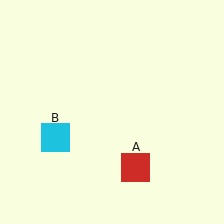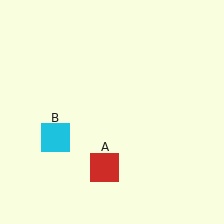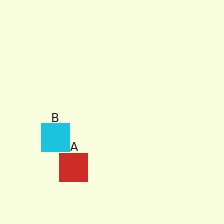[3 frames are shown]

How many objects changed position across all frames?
1 object changed position: red square (object A).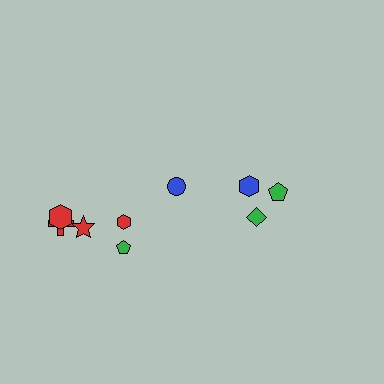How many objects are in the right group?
There are 3 objects.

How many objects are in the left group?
There are 6 objects.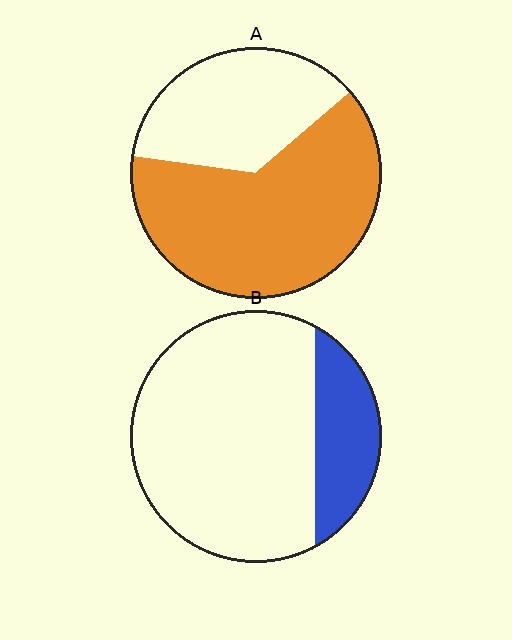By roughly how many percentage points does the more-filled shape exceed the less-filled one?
By roughly 40 percentage points (A over B).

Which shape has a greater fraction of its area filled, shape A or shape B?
Shape A.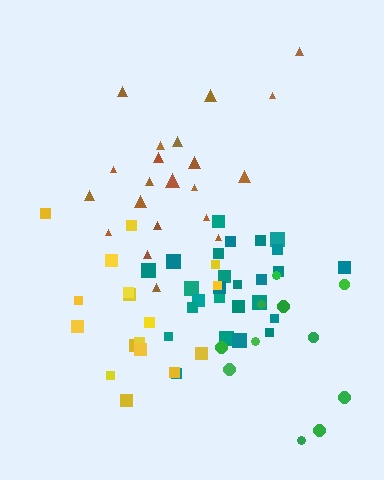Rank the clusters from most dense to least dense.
teal, brown, yellow, green.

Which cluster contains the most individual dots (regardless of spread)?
Teal (26).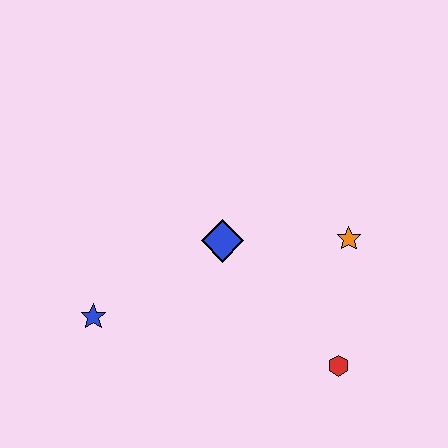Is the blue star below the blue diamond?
Yes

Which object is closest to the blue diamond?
The orange star is closest to the blue diamond.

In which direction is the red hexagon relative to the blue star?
The red hexagon is to the right of the blue star.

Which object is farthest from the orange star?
The blue star is farthest from the orange star.